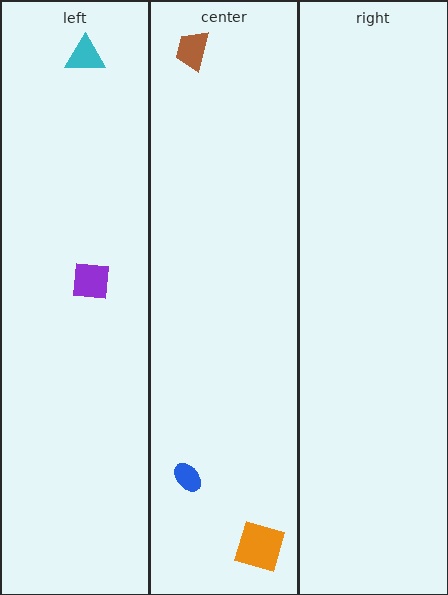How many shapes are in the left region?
2.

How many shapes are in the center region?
3.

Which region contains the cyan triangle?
The left region.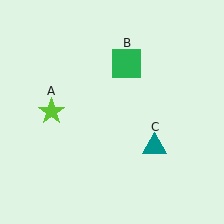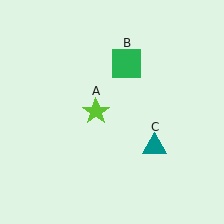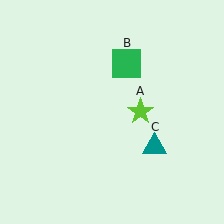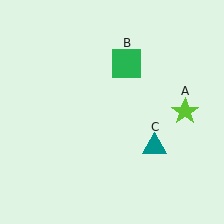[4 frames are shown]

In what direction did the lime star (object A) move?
The lime star (object A) moved right.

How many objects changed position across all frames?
1 object changed position: lime star (object A).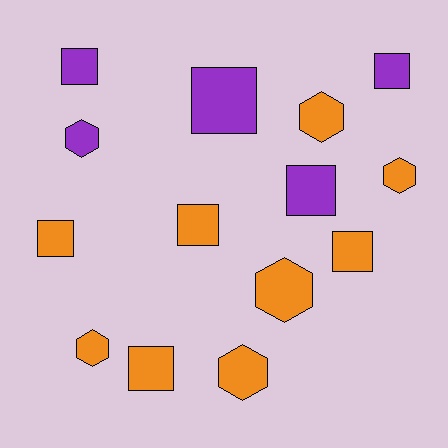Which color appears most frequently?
Orange, with 9 objects.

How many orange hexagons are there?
There are 5 orange hexagons.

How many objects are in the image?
There are 14 objects.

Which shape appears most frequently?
Square, with 8 objects.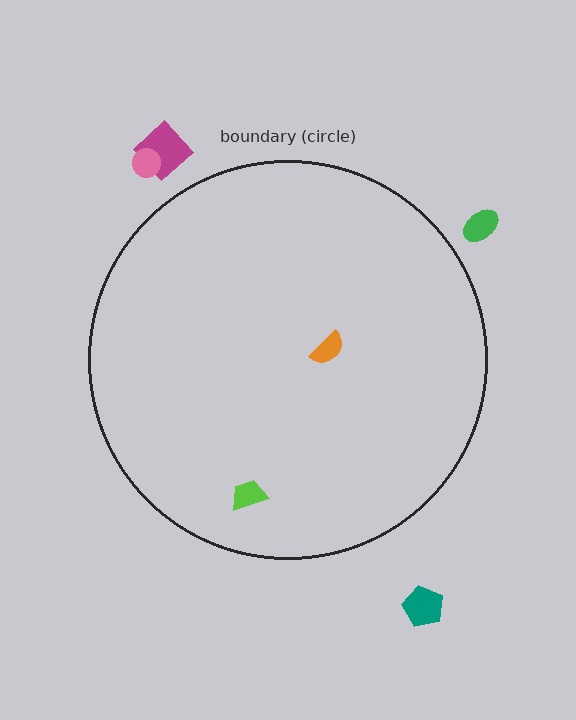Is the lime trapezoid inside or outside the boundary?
Inside.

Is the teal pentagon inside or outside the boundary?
Outside.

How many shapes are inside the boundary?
2 inside, 4 outside.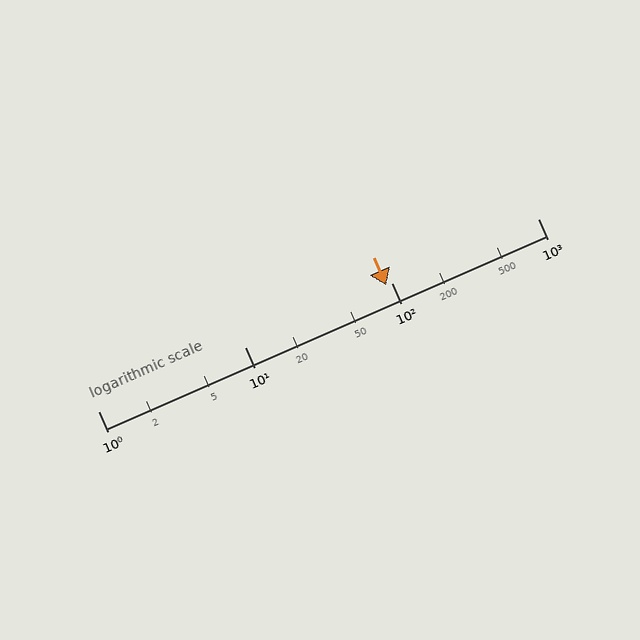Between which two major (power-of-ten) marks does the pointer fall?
The pointer is between 10 and 100.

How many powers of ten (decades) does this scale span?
The scale spans 3 decades, from 1 to 1000.